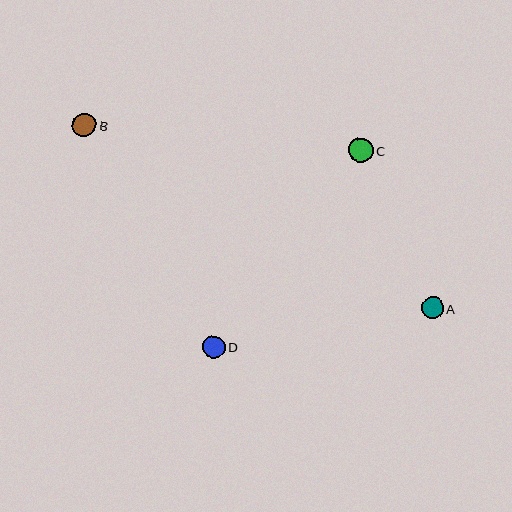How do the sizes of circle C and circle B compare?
Circle C and circle B are approximately the same size.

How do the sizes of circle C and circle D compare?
Circle C and circle D are approximately the same size.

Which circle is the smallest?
Circle A is the smallest with a size of approximately 22 pixels.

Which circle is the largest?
Circle C is the largest with a size of approximately 25 pixels.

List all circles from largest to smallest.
From largest to smallest: C, B, D, A.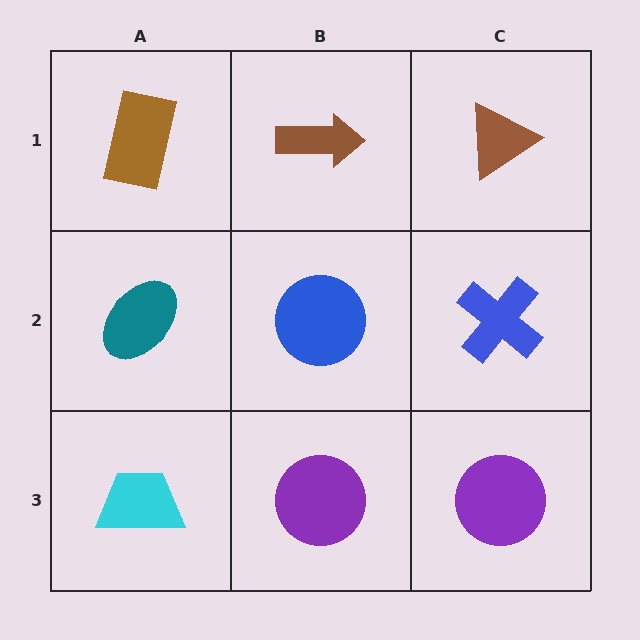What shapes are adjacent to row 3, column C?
A blue cross (row 2, column C), a purple circle (row 3, column B).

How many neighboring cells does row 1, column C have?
2.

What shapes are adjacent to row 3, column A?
A teal ellipse (row 2, column A), a purple circle (row 3, column B).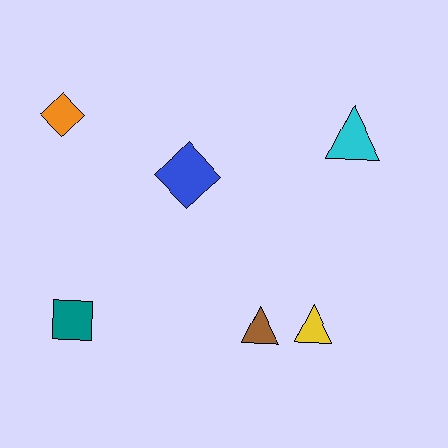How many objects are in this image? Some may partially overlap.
There are 6 objects.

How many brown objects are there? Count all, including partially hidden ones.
There is 1 brown object.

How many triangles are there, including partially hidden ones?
There are 3 triangles.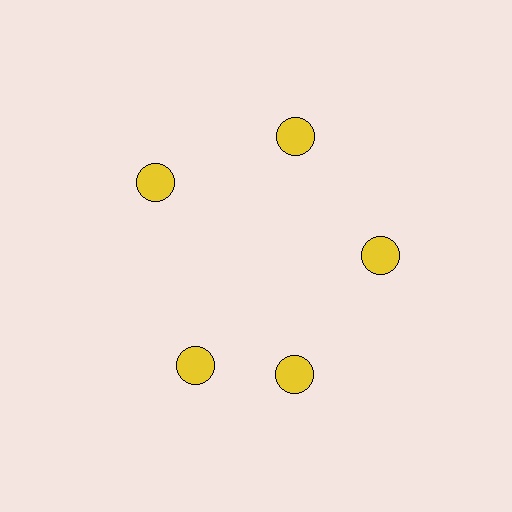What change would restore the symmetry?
The symmetry would be restored by rotating it back into even spacing with its neighbors so that all 5 circles sit at equal angles and equal distance from the center.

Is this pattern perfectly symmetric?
No. The 5 yellow circles are arranged in a ring, but one element near the 8 o'clock position is rotated out of alignment along the ring, breaking the 5-fold rotational symmetry.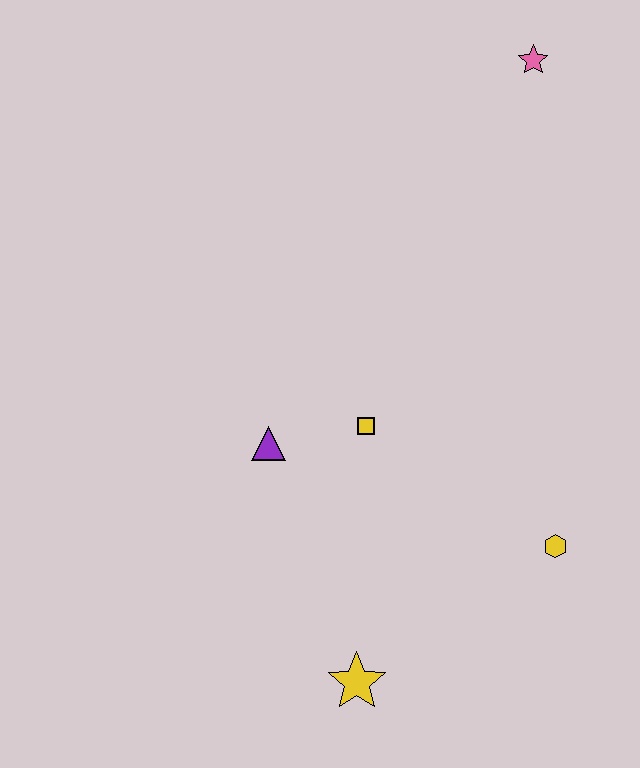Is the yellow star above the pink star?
No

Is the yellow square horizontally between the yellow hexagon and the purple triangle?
Yes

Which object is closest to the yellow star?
The yellow hexagon is closest to the yellow star.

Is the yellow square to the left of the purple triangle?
No